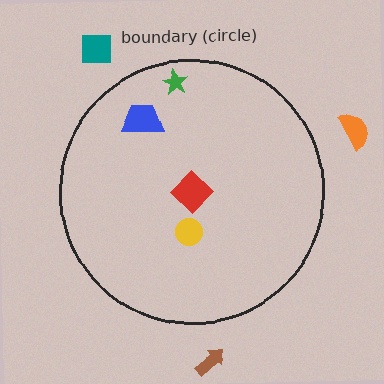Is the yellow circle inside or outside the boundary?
Inside.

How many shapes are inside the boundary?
4 inside, 3 outside.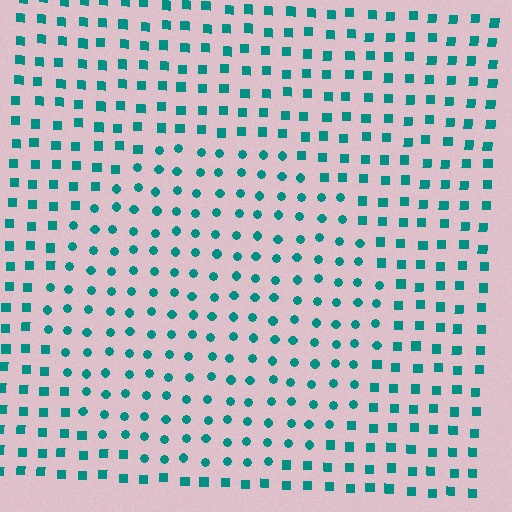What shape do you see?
I see a circle.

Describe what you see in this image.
The image is filled with small teal elements arranged in a uniform grid. A circle-shaped region contains circles, while the surrounding area contains squares. The boundary is defined purely by the change in element shape.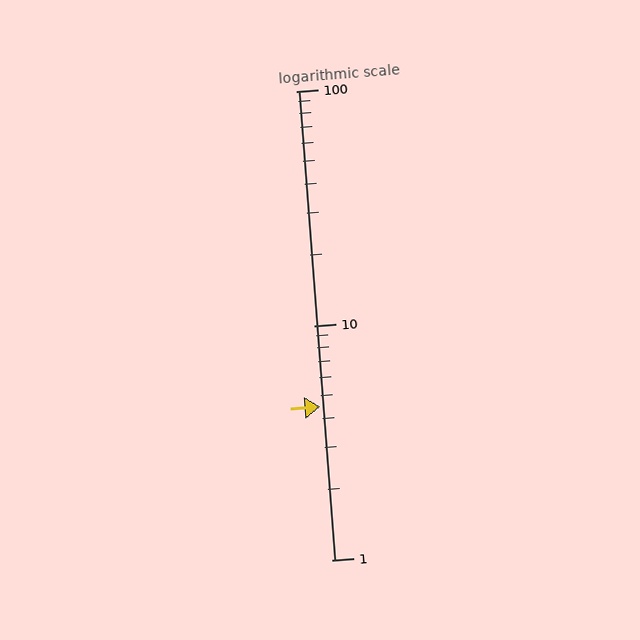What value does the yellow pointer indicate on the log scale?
The pointer indicates approximately 4.5.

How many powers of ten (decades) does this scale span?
The scale spans 2 decades, from 1 to 100.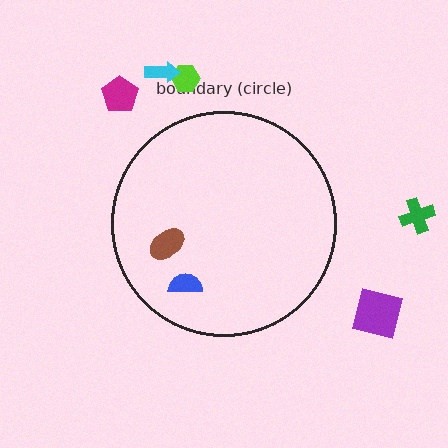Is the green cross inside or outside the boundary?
Outside.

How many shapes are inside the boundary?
2 inside, 5 outside.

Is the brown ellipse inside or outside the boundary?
Inside.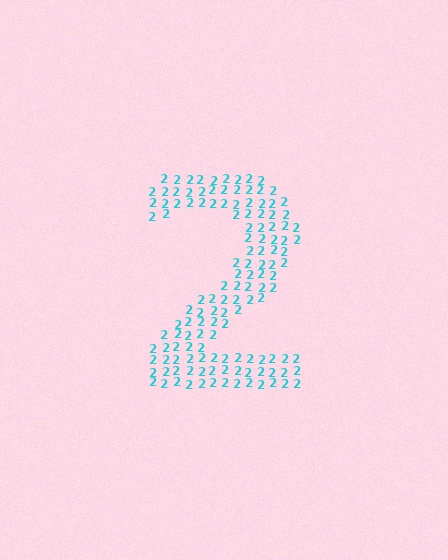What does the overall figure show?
The overall figure shows the digit 2.